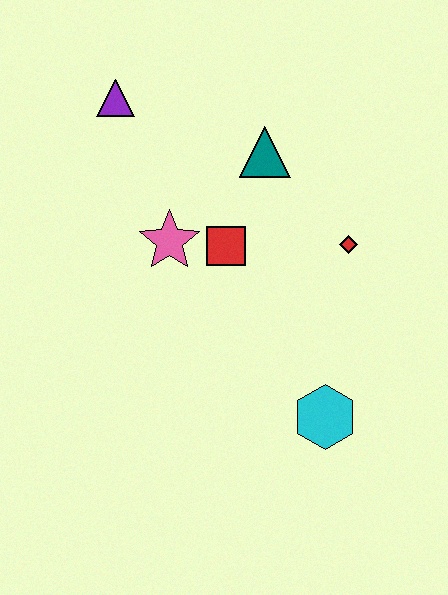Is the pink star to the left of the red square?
Yes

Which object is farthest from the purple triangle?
The cyan hexagon is farthest from the purple triangle.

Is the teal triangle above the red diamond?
Yes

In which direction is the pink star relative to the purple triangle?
The pink star is below the purple triangle.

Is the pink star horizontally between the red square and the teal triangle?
No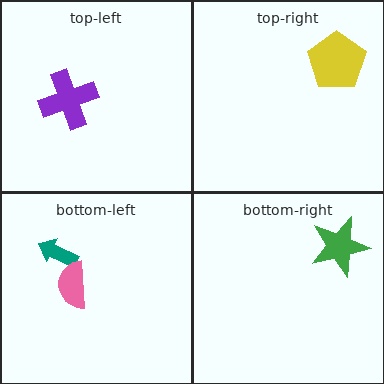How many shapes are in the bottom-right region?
1.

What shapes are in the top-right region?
The yellow pentagon.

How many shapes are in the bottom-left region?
2.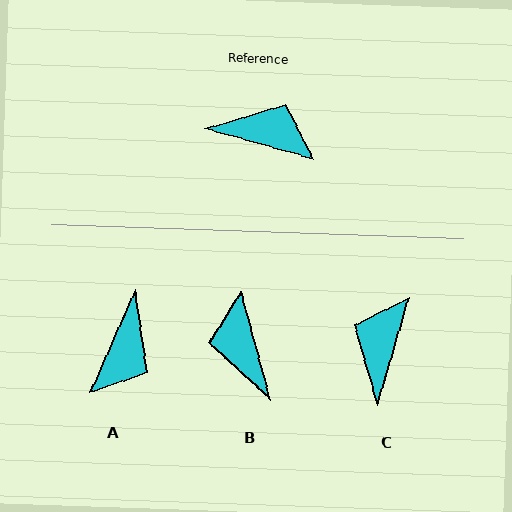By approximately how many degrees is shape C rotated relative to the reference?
Approximately 89 degrees counter-clockwise.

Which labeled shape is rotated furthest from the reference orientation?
B, about 121 degrees away.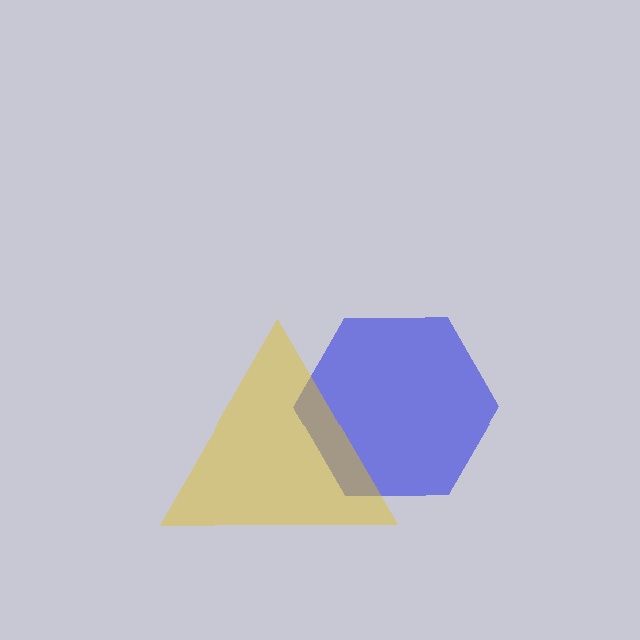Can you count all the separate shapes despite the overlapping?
Yes, there are 2 separate shapes.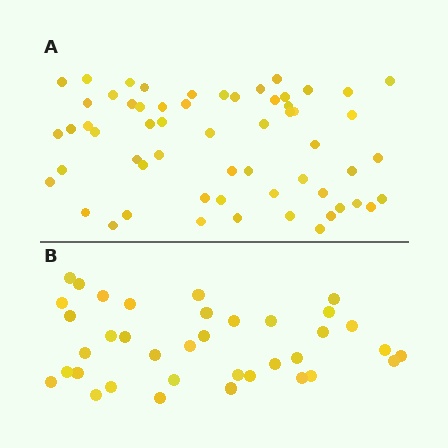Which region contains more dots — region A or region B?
Region A (the top region) has more dots.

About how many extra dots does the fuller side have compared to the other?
Region A has approximately 20 more dots than region B.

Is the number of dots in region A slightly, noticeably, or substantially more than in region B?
Region A has substantially more. The ratio is roughly 1.6 to 1.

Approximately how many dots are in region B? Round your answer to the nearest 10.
About 40 dots. (The exact count is 37, which rounds to 40.)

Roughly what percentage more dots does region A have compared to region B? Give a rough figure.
About 60% more.